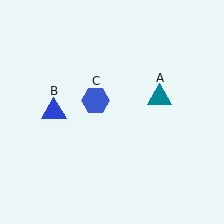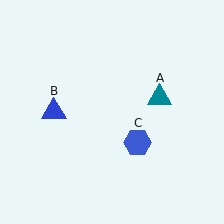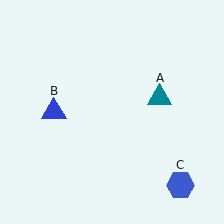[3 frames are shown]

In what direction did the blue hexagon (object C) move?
The blue hexagon (object C) moved down and to the right.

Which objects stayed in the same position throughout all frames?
Teal triangle (object A) and blue triangle (object B) remained stationary.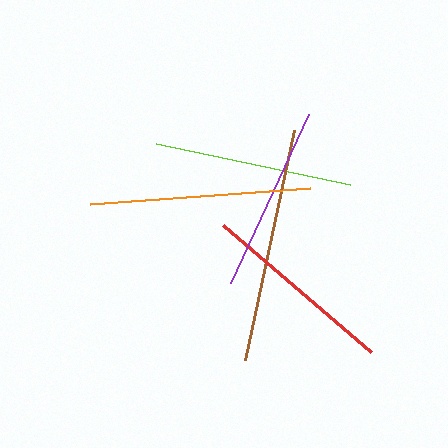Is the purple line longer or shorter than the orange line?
The orange line is longer than the purple line.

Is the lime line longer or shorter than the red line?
The lime line is longer than the red line.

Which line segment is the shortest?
The purple line is the shortest at approximately 185 pixels.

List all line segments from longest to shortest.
From longest to shortest: brown, orange, lime, red, purple.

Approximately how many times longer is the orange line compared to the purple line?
The orange line is approximately 1.2 times the length of the purple line.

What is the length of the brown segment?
The brown segment is approximately 235 pixels long.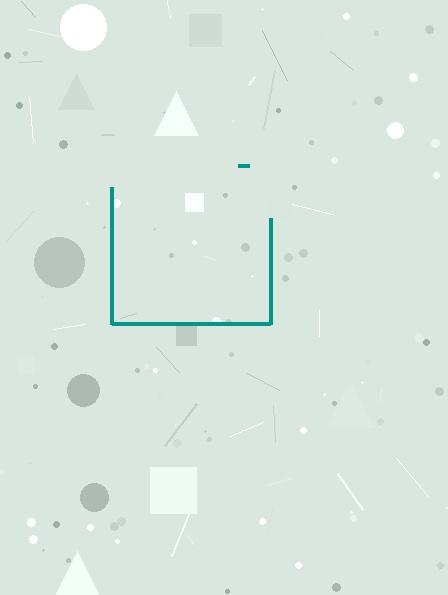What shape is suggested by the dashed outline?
The dashed outline suggests a square.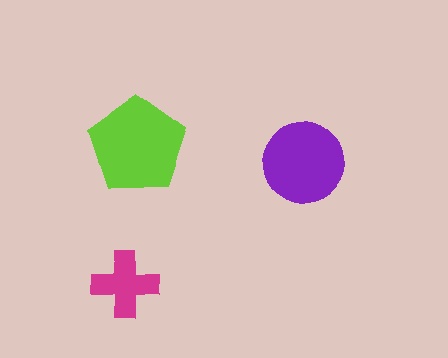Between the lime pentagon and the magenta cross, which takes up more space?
The lime pentagon.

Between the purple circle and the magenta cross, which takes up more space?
The purple circle.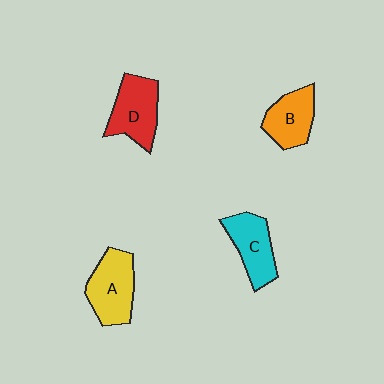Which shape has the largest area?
Shape A (yellow).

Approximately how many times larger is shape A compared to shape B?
Approximately 1.2 times.